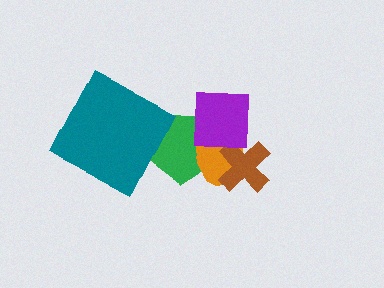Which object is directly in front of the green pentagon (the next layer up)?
The orange ellipse is directly in front of the green pentagon.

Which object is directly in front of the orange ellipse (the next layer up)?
The brown cross is directly in front of the orange ellipse.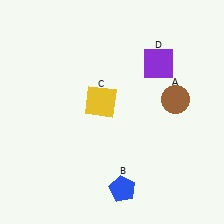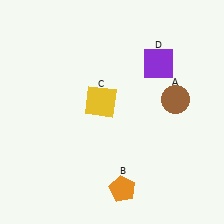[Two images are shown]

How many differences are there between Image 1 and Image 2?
There is 1 difference between the two images.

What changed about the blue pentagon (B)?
In Image 1, B is blue. In Image 2, it changed to orange.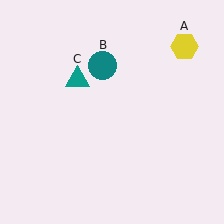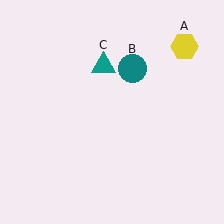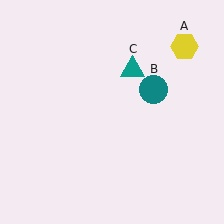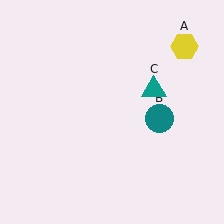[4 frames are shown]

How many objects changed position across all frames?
2 objects changed position: teal circle (object B), teal triangle (object C).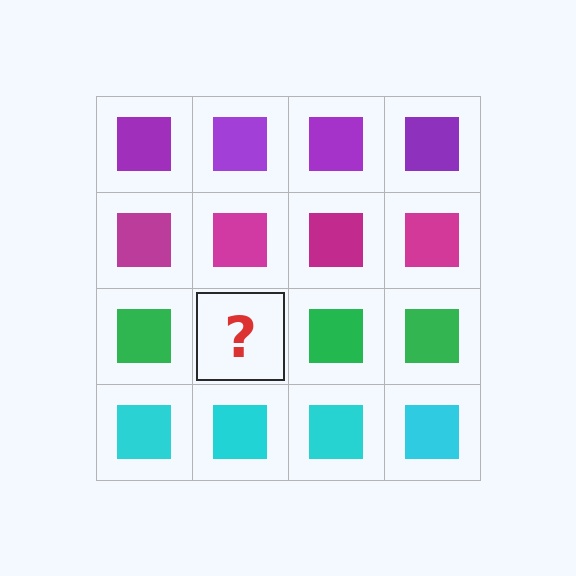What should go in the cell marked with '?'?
The missing cell should contain a green square.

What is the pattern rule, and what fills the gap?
The rule is that each row has a consistent color. The gap should be filled with a green square.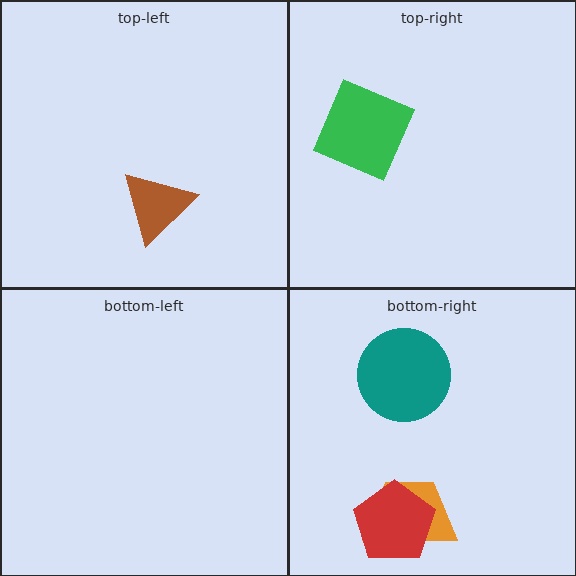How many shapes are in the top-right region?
1.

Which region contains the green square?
The top-right region.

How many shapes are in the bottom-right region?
3.